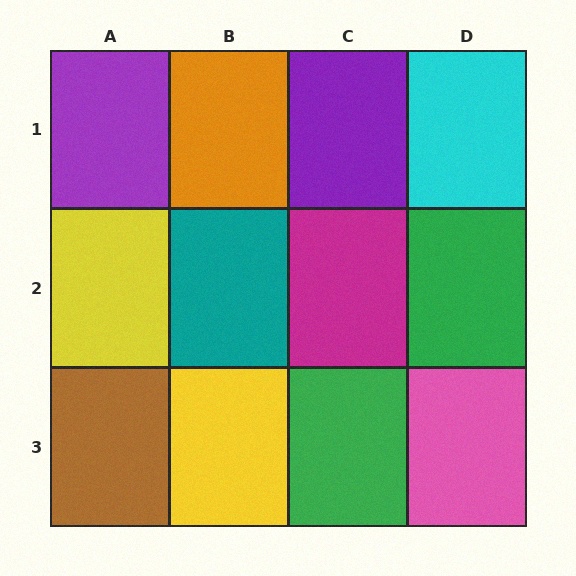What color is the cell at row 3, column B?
Yellow.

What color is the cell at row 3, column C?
Green.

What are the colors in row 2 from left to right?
Yellow, teal, magenta, green.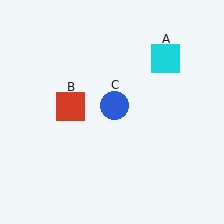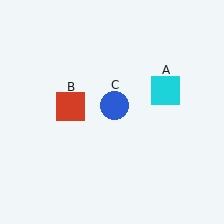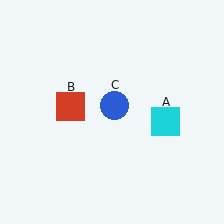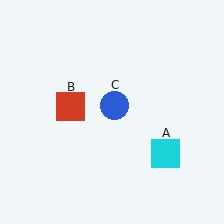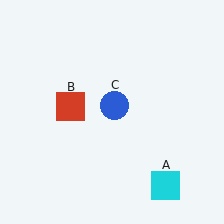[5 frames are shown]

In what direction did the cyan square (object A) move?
The cyan square (object A) moved down.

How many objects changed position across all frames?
1 object changed position: cyan square (object A).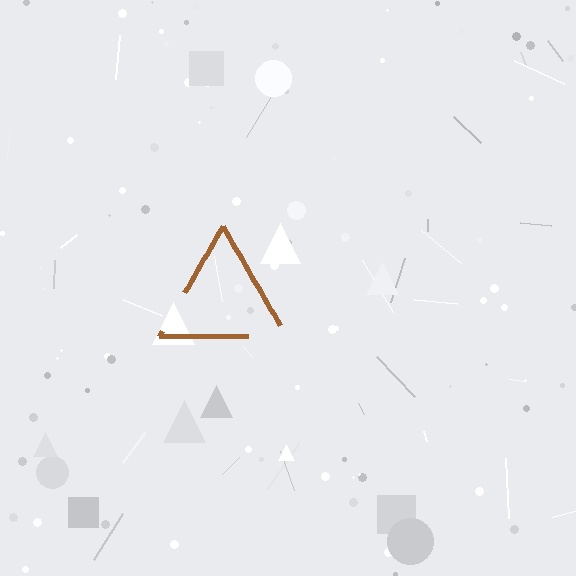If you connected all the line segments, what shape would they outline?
They would outline a triangle.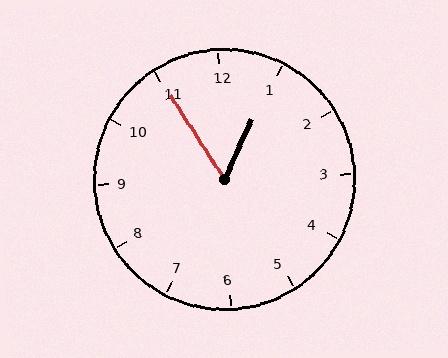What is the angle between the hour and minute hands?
Approximately 58 degrees.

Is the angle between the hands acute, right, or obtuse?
It is acute.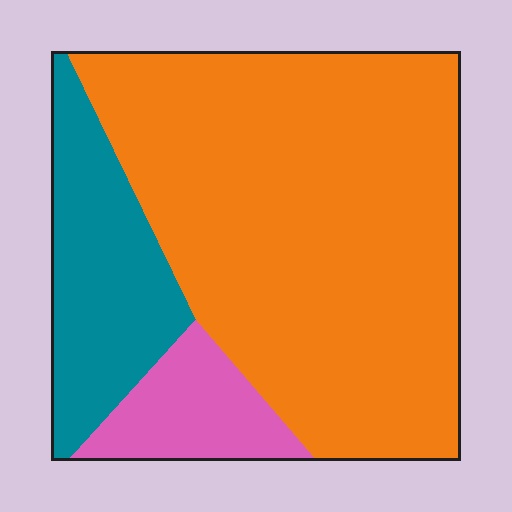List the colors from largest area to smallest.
From largest to smallest: orange, teal, pink.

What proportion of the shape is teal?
Teal covers about 20% of the shape.